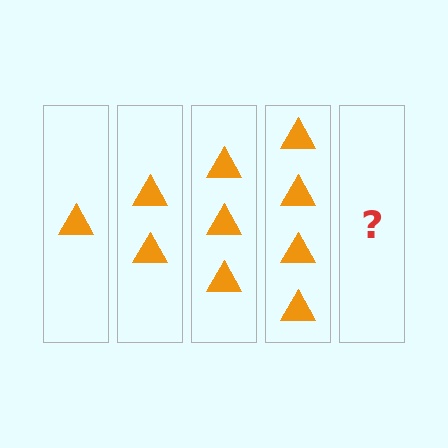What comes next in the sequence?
The next element should be 5 triangles.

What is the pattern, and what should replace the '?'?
The pattern is that each step adds one more triangle. The '?' should be 5 triangles.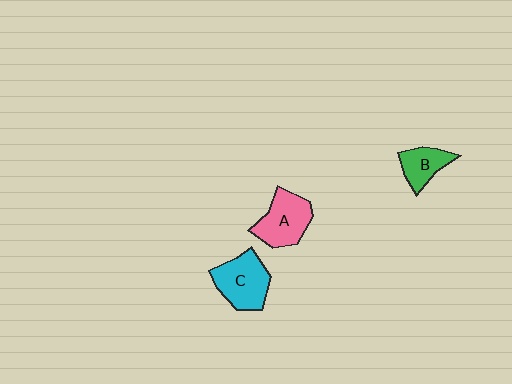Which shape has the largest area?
Shape C (cyan).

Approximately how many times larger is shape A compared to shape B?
Approximately 1.5 times.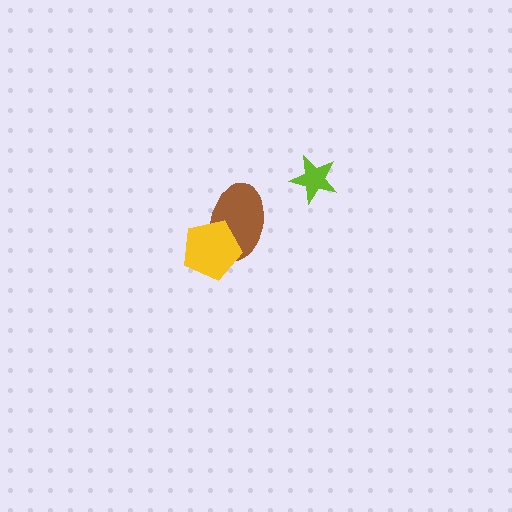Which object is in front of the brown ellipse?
The yellow pentagon is in front of the brown ellipse.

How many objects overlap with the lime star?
0 objects overlap with the lime star.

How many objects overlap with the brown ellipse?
1 object overlaps with the brown ellipse.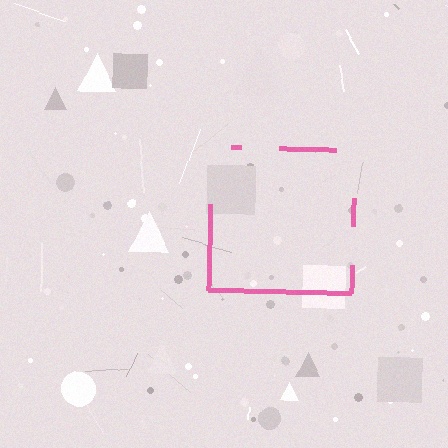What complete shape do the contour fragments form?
The contour fragments form a square.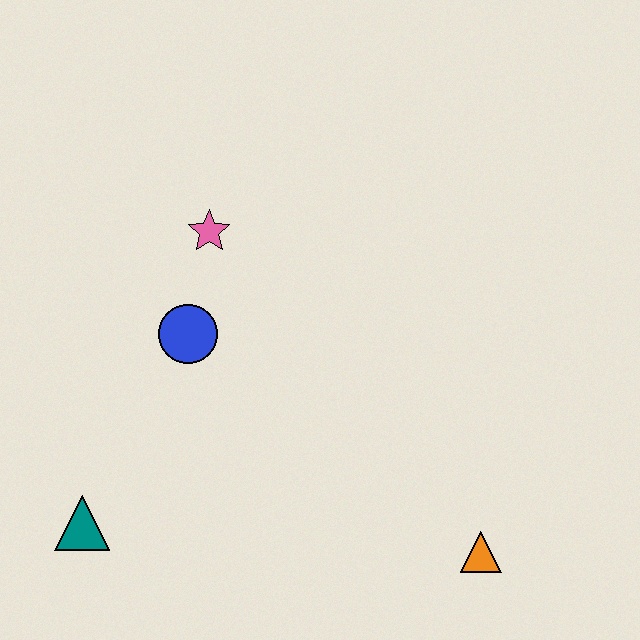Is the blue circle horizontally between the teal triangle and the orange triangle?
Yes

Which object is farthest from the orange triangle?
The pink star is farthest from the orange triangle.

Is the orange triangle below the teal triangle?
Yes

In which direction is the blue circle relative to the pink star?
The blue circle is below the pink star.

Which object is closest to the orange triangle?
The blue circle is closest to the orange triangle.